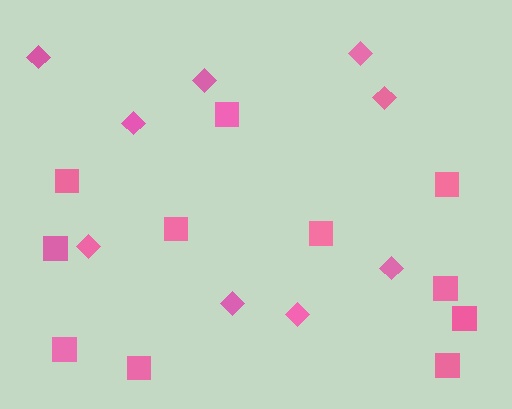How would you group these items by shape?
There are 2 groups: one group of diamonds (9) and one group of squares (11).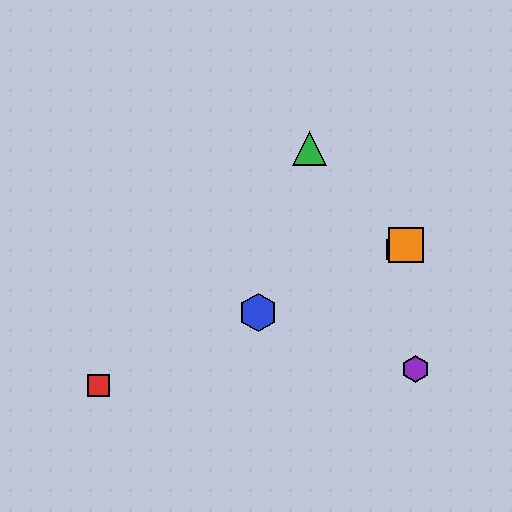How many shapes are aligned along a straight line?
4 shapes (the red square, the blue hexagon, the yellow square, the orange square) are aligned along a straight line.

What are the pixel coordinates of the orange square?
The orange square is at (406, 245).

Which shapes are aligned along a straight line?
The red square, the blue hexagon, the yellow square, the orange square are aligned along a straight line.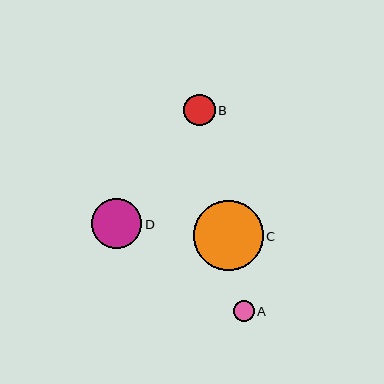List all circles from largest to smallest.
From largest to smallest: C, D, B, A.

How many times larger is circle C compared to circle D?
Circle C is approximately 1.4 times the size of circle D.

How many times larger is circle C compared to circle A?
Circle C is approximately 3.3 times the size of circle A.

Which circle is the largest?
Circle C is the largest with a size of approximately 70 pixels.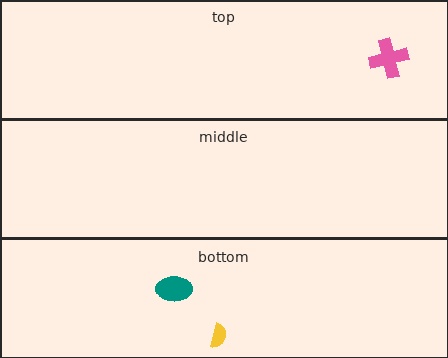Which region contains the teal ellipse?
The bottom region.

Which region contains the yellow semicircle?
The bottom region.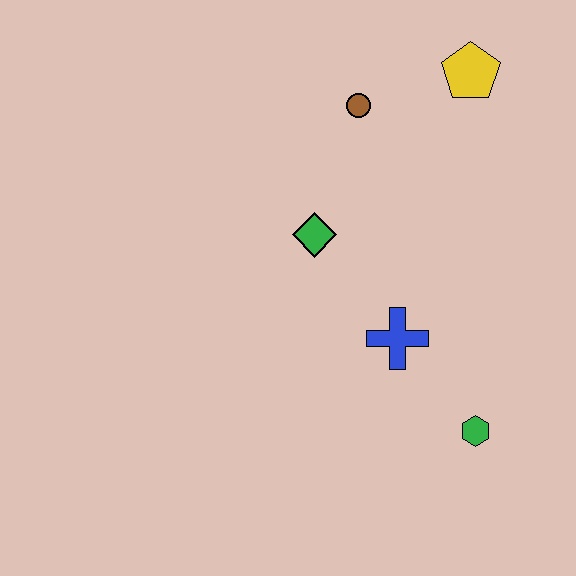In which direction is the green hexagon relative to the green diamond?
The green hexagon is below the green diamond.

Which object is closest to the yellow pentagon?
The brown circle is closest to the yellow pentagon.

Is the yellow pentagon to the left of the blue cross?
No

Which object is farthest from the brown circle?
The green hexagon is farthest from the brown circle.